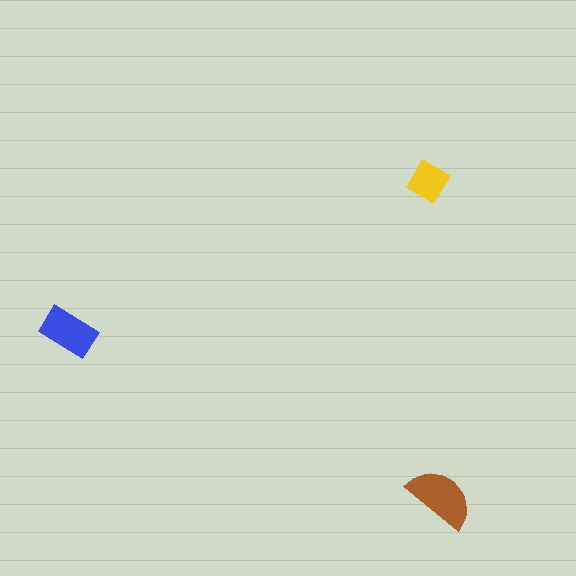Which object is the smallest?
The yellow diamond.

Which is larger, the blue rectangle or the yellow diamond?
The blue rectangle.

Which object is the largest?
The brown semicircle.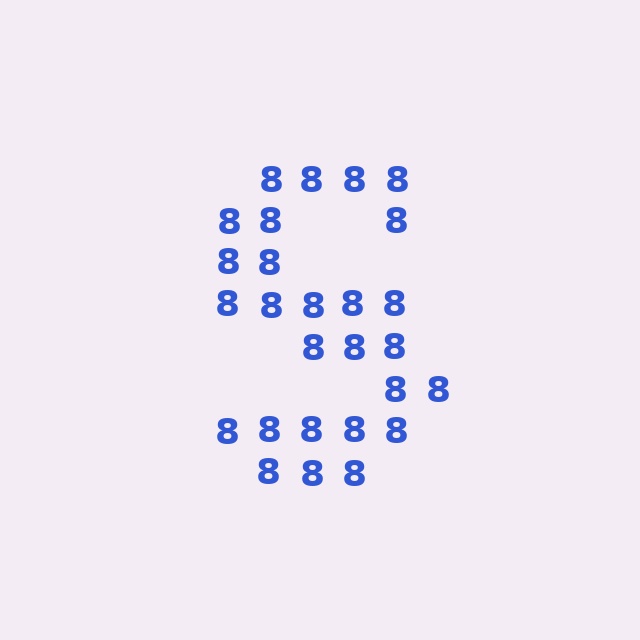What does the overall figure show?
The overall figure shows the letter S.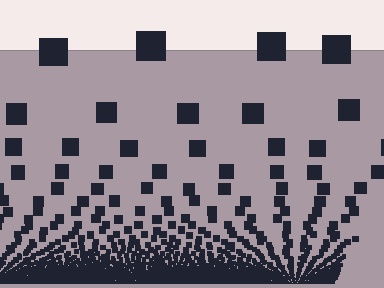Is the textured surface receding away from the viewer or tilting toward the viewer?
The surface appears to tilt toward the viewer. Texture elements get larger and sparser toward the top.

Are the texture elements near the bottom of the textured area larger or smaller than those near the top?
Smaller. The gradient is inverted — elements near the bottom are smaller and denser.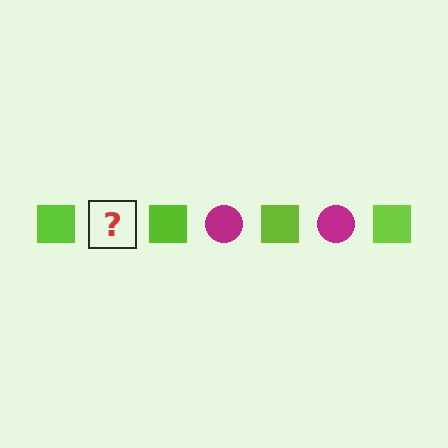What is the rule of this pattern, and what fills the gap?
The rule is that the pattern alternates between lime square and magenta circle. The gap should be filled with a magenta circle.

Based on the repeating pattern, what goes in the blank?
The blank should be a magenta circle.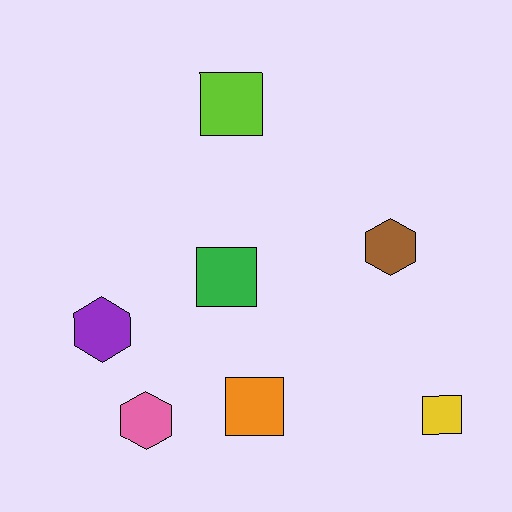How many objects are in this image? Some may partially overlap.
There are 7 objects.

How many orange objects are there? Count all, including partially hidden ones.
There is 1 orange object.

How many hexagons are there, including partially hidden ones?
There are 3 hexagons.